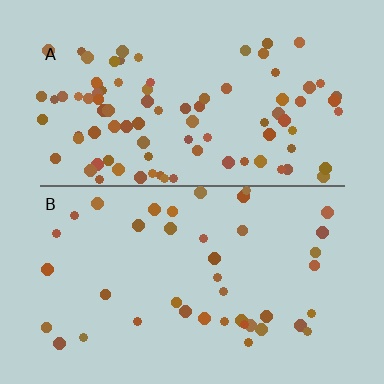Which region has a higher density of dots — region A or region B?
A (the top).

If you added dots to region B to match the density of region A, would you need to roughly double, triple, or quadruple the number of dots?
Approximately double.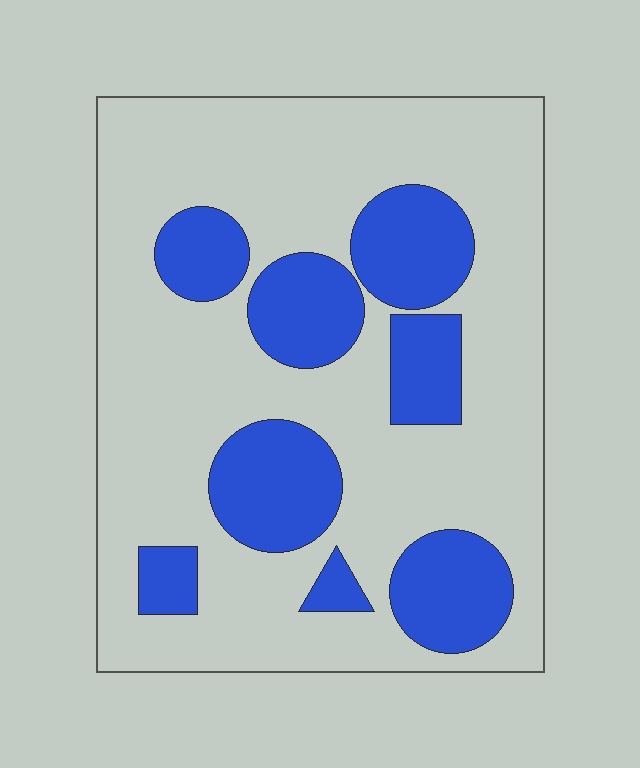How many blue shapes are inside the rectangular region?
8.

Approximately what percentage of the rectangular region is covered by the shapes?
Approximately 30%.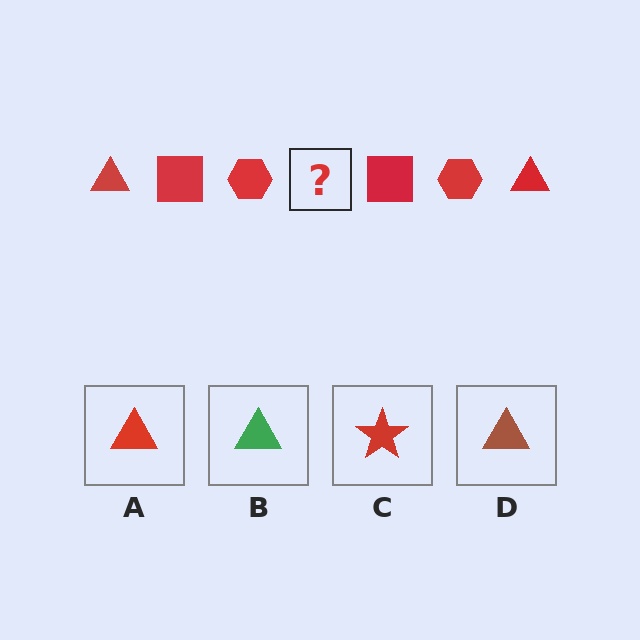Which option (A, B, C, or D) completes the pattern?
A.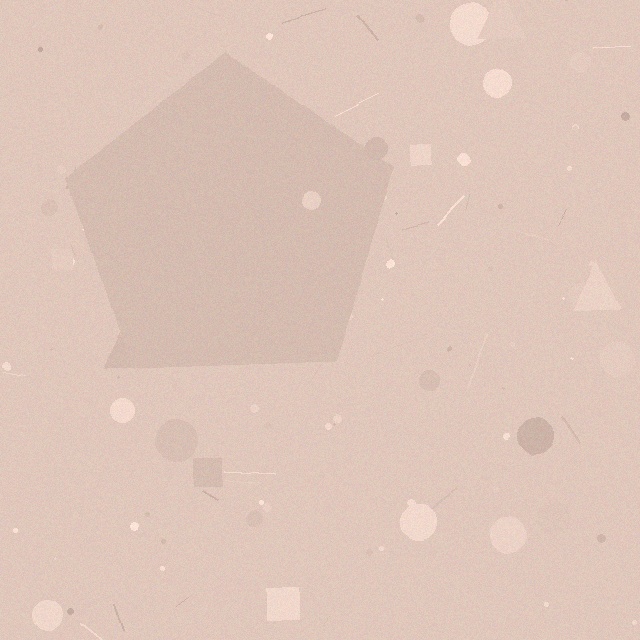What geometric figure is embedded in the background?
A pentagon is embedded in the background.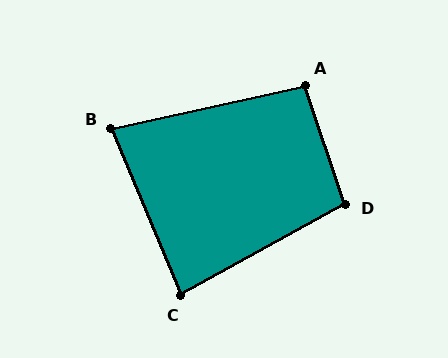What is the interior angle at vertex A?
Approximately 96 degrees (obtuse).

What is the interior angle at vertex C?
Approximately 84 degrees (acute).